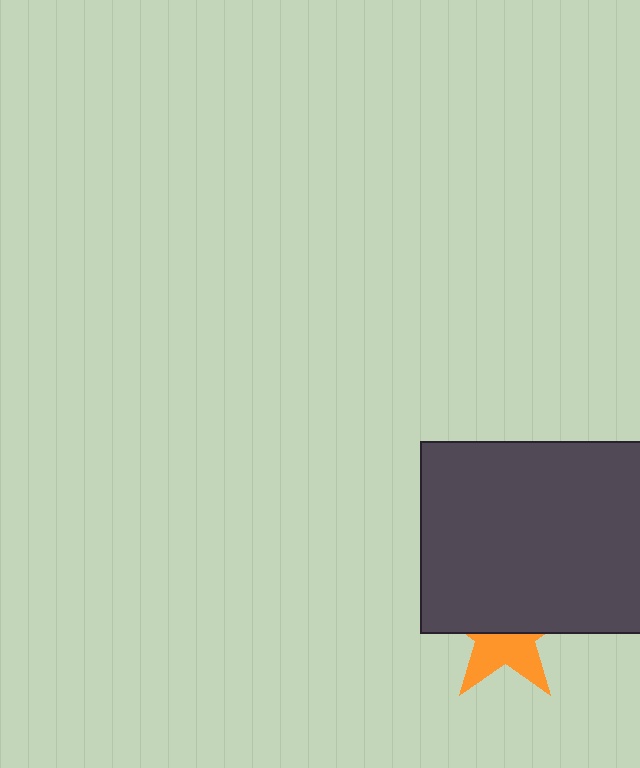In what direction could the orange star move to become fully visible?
The orange star could move down. That would shift it out from behind the dark gray rectangle entirely.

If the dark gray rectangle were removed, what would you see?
You would see the complete orange star.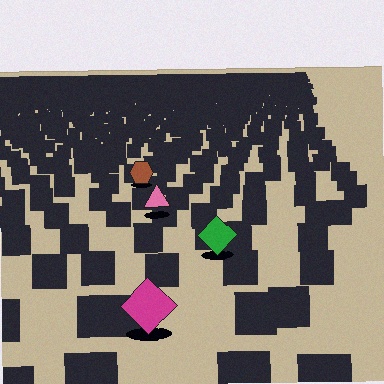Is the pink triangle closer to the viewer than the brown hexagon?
Yes. The pink triangle is closer — you can tell from the texture gradient: the ground texture is coarser near it.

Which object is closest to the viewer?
The magenta diamond is closest. The texture marks near it are larger and more spread out.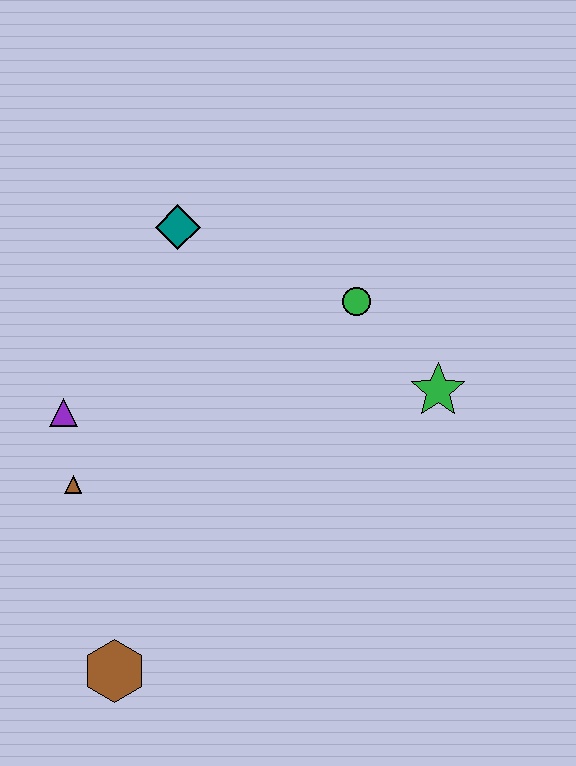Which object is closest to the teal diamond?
The green circle is closest to the teal diamond.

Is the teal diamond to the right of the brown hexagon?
Yes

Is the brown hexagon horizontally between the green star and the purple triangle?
Yes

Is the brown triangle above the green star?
No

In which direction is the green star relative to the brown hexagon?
The green star is to the right of the brown hexagon.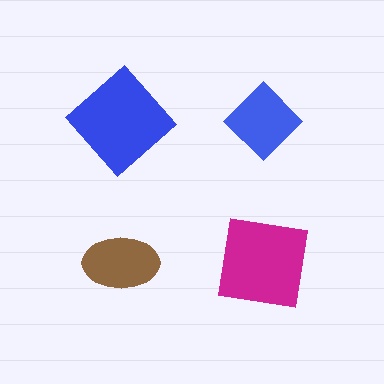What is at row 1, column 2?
A blue diamond.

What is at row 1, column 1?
A blue diamond.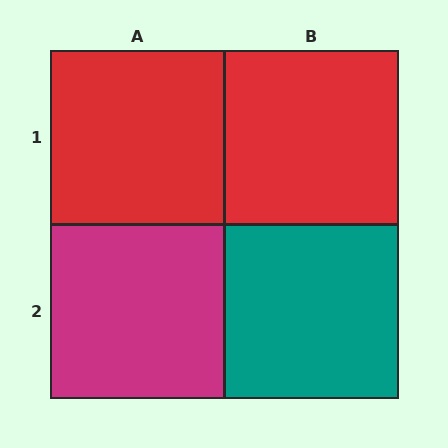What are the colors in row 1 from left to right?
Red, red.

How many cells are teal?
1 cell is teal.